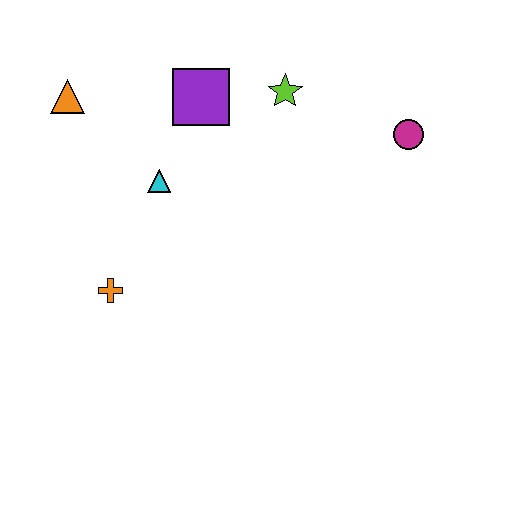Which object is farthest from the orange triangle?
The magenta circle is farthest from the orange triangle.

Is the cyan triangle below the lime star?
Yes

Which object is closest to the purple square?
The lime star is closest to the purple square.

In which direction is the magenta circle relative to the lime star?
The magenta circle is to the right of the lime star.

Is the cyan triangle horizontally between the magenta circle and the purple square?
No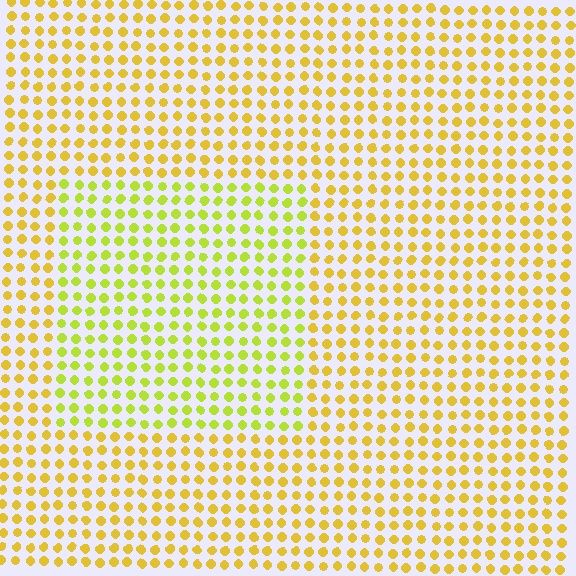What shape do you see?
I see a rectangle.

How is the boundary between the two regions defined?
The boundary is defined purely by a slight shift in hue (about 28 degrees). Spacing, size, and orientation are identical on both sides.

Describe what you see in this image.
The image is filled with small yellow elements in a uniform arrangement. A rectangle-shaped region is visible where the elements are tinted to a slightly different hue, forming a subtle color boundary.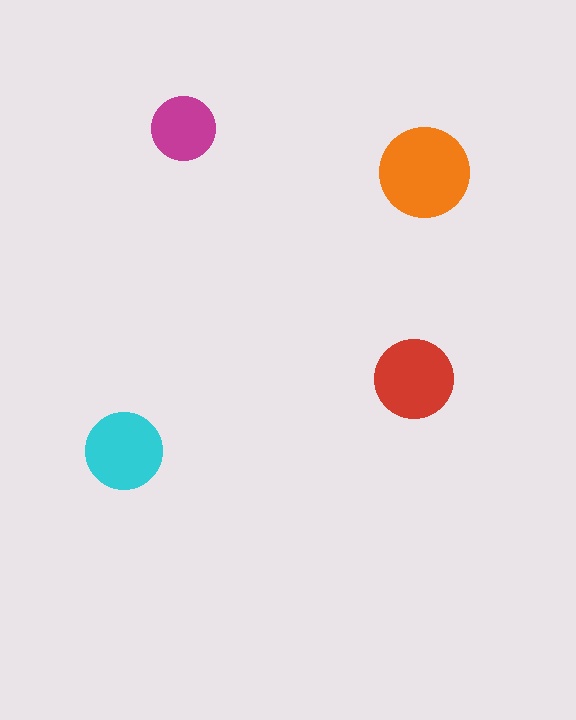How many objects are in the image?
There are 4 objects in the image.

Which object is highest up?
The magenta circle is topmost.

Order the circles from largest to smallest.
the orange one, the red one, the cyan one, the magenta one.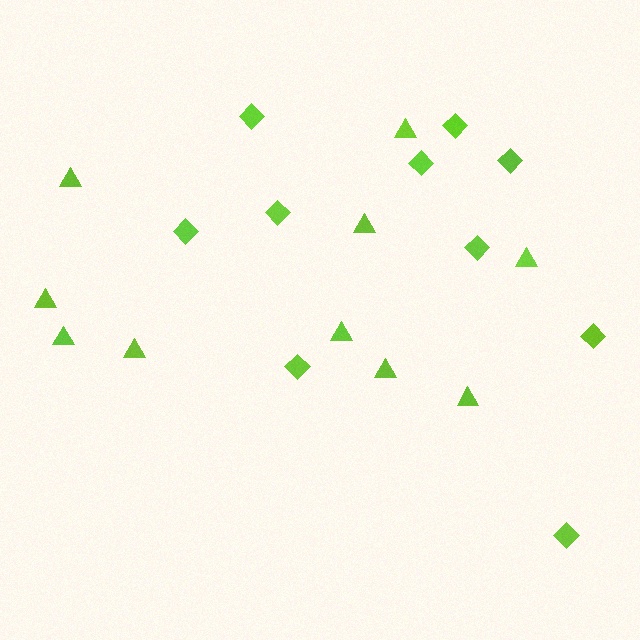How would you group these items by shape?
There are 2 groups: one group of triangles (10) and one group of diamonds (10).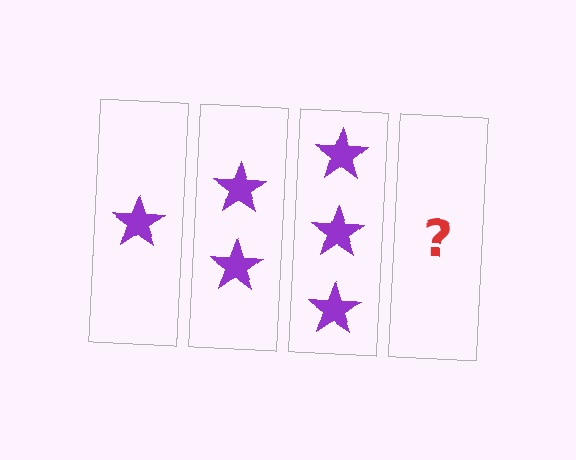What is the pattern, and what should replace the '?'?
The pattern is that each step adds one more star. The '?' should be 4 stars.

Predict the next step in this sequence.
The next step is 4 stars.